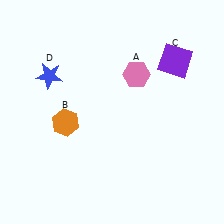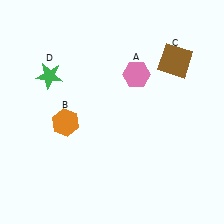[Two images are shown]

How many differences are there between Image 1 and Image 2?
There are 2 differences between the two images.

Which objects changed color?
C changed from purple to brown. D changed from blue to green.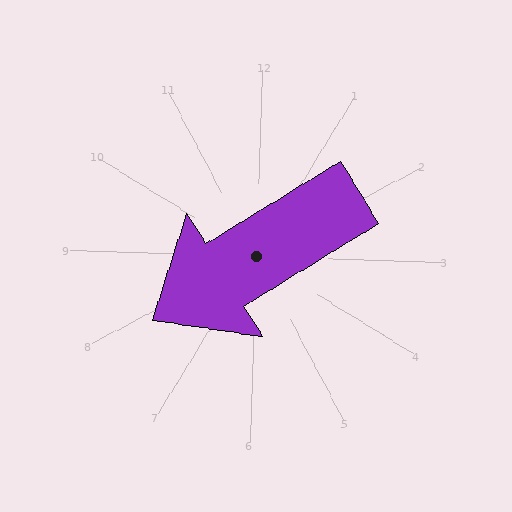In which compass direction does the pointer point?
Southwest.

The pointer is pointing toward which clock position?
Roughly 8 o'clock.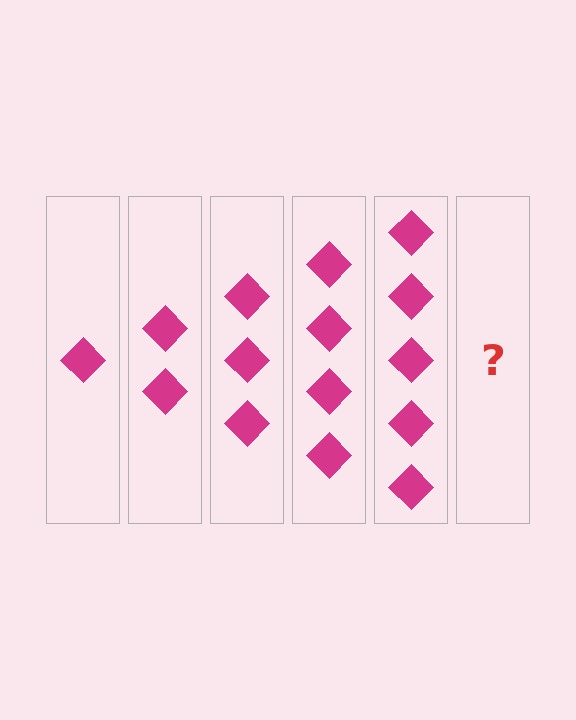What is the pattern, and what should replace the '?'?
The pattern is that each step adds one more diamond. The '?' should be 6 diamonds.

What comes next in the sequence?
The next element should be 6 diamonds.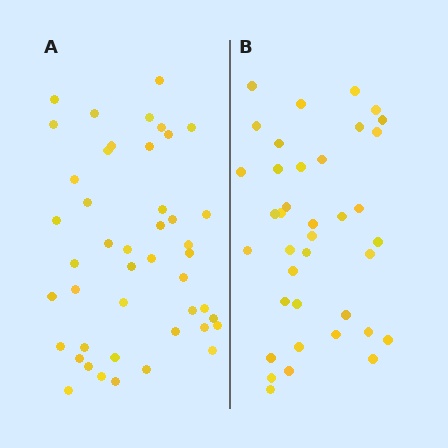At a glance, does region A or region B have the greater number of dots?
Region A (the left region) has more dots.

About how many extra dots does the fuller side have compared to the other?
Region A has roughly 8 or so more dots than region B.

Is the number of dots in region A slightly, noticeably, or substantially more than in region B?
Region A has only slightly more — the two regions are fairly close. The ratio is roughly 1.2 to 1.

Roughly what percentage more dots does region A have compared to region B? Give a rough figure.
About 20% more.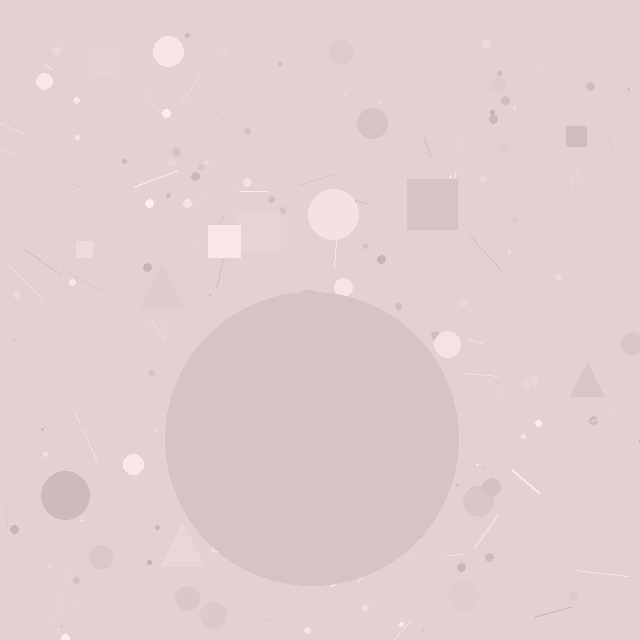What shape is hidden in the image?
A circle is hidden in the image.